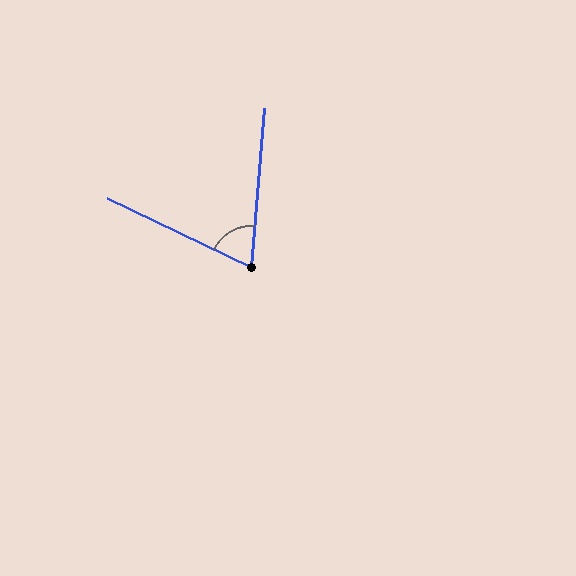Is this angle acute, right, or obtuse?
It is acute.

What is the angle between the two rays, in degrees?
Approximately 69 degrees.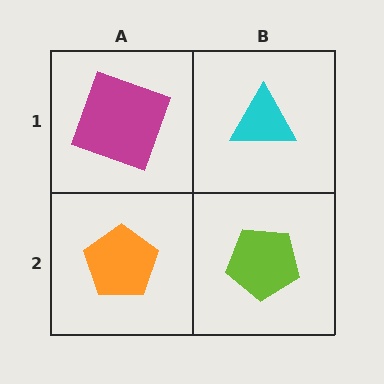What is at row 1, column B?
A cyan triangle.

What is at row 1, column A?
A magenta square.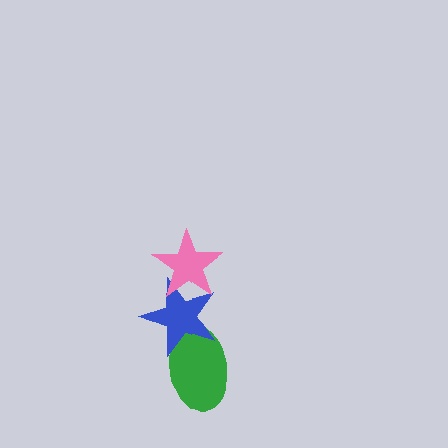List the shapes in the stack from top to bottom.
From top to bottom: the pink star, the blue star, the green ellipse.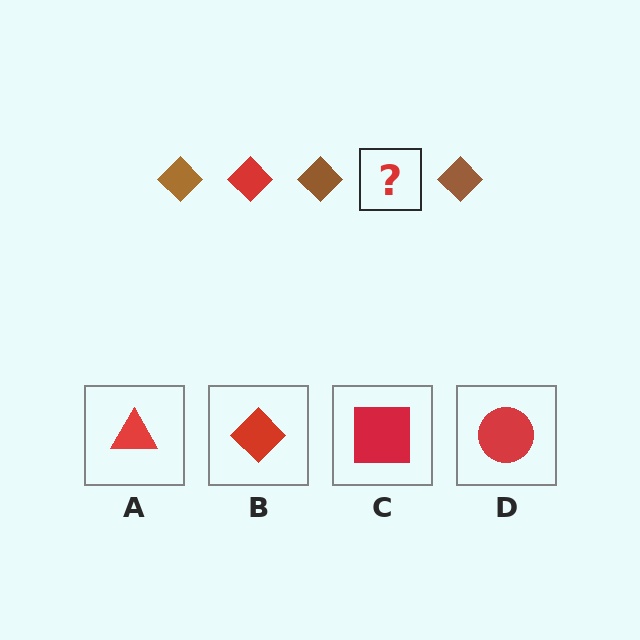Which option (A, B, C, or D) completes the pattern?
B.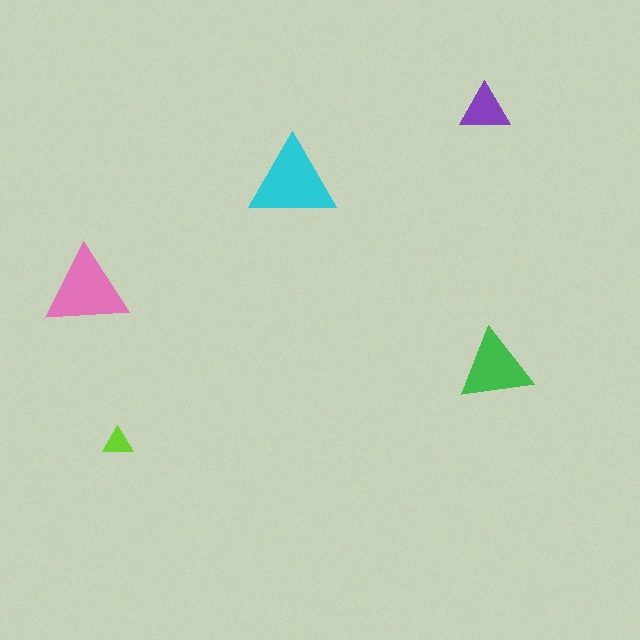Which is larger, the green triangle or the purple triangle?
The green one.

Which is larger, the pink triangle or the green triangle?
The pink one.